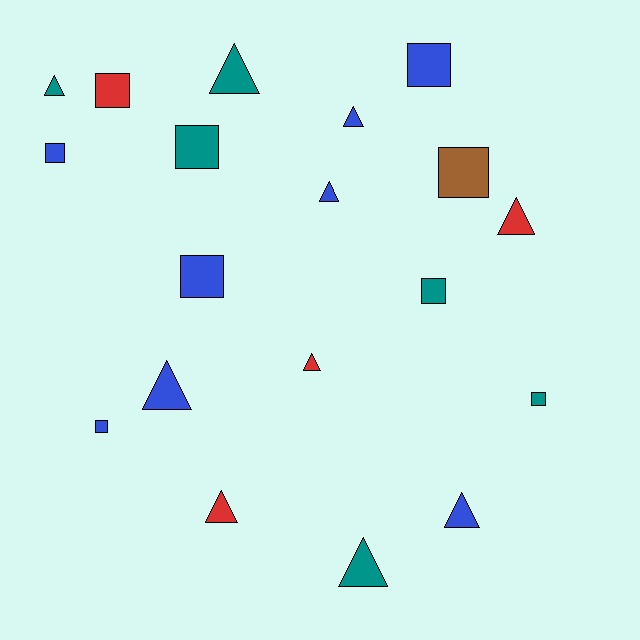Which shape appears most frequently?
Triangle, with 10 objects.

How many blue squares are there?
There are 4 blue squares.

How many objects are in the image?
There are 19 objects.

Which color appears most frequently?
Blue, with 8 objects.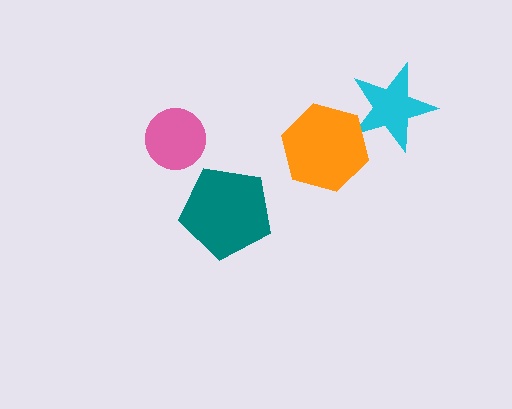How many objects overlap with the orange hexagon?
1 object overlaps with the orange hexagon.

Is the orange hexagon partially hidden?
No, no other shape covers it.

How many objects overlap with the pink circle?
0 objects overlap with the pink circle.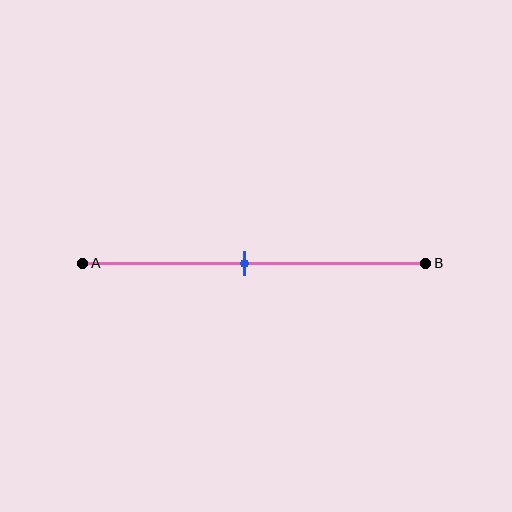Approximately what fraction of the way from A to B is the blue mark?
The blue mark is approximately 45% of the way from A to B.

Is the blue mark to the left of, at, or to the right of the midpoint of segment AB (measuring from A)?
The blue mark is approximately at the midpoint of segment AB.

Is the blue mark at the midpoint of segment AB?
Yes, the mark is approximately at the midpoint.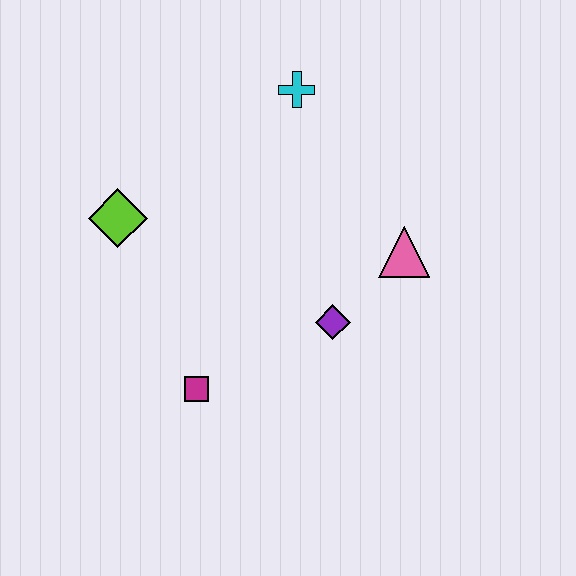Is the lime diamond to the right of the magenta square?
No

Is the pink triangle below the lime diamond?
Yes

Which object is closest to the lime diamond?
The magenta square is closest to the lime diamond.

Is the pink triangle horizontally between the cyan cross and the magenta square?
No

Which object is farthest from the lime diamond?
The pink triangle is farthest from the lime diamond.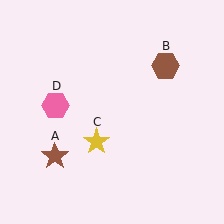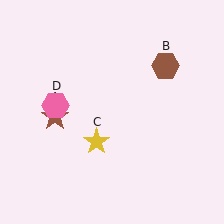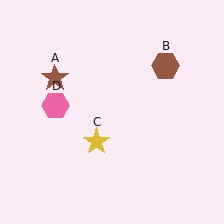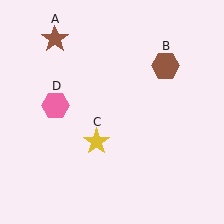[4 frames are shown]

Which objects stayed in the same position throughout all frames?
Brown hexagon (object B) and yellow star (object C) and pink hexagon (object D) remained stationary.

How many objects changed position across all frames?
1 object changed position: brown star (object A).